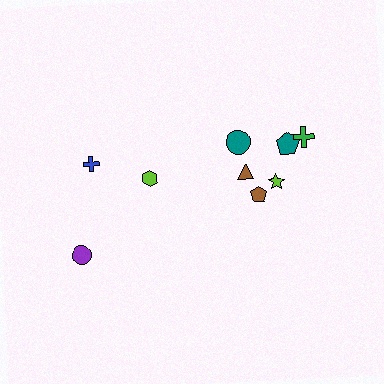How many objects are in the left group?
There are 3 objects.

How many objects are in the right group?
There are 6 objects.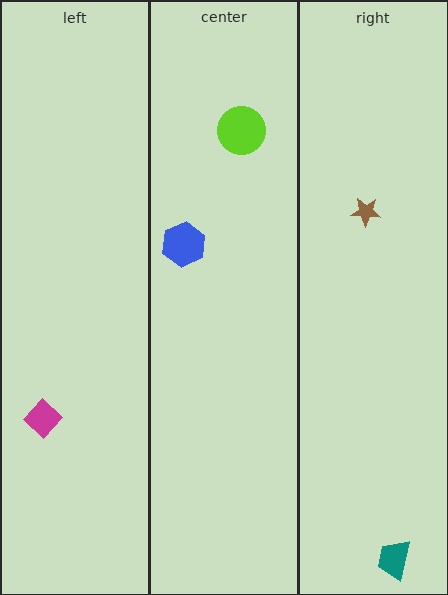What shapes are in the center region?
The lime circle, the blue hexagon.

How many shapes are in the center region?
2.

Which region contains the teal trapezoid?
The right region.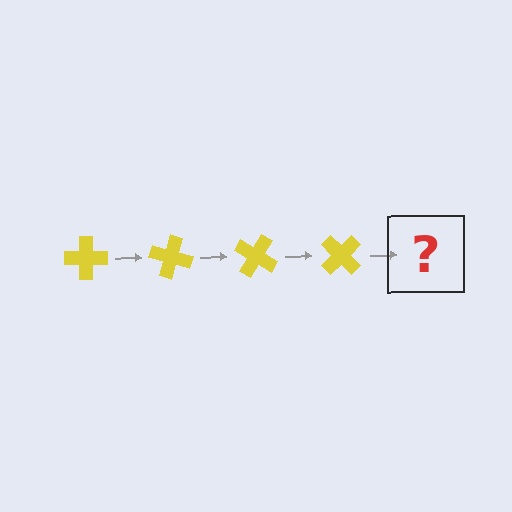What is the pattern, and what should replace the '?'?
The pattern is that the cross rotates 15 degrees each step. The '?' should be a yellow cross rotated 60 degrees.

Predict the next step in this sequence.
The next step is a yellow cross rotated 60 degrees.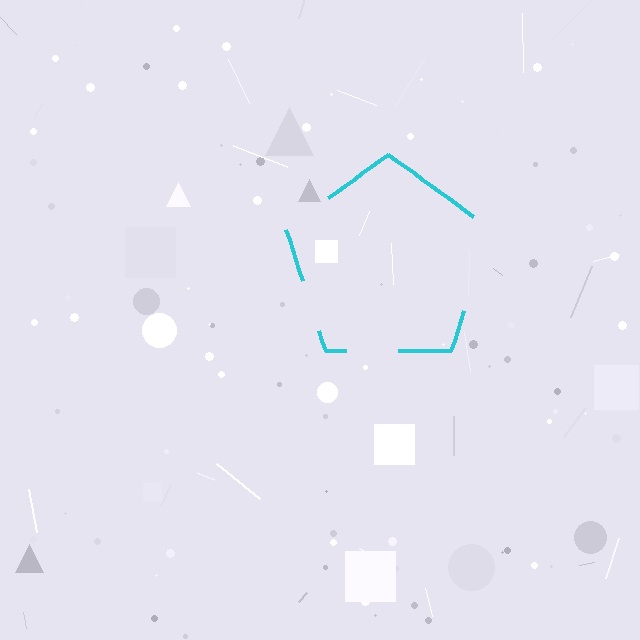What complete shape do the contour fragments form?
The contour fragments form a pentagon.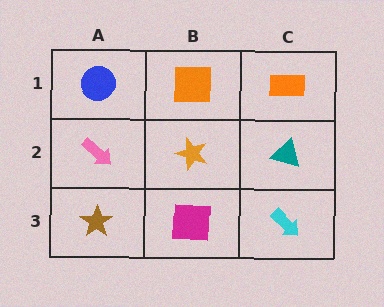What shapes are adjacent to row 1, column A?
A pink arrow (row 2, column A), an orange square (row 1, column B).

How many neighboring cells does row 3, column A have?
2.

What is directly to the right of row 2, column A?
An orange star.